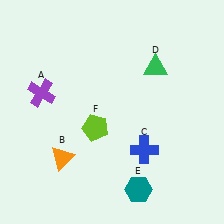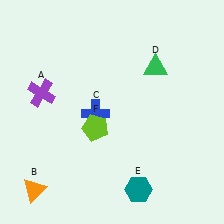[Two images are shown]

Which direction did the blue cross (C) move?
The blue cross (C) moved left.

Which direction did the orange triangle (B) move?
The orange triangle (B) moved down.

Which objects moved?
The objects that moved are: the orange triangle (B), the blue cross (C).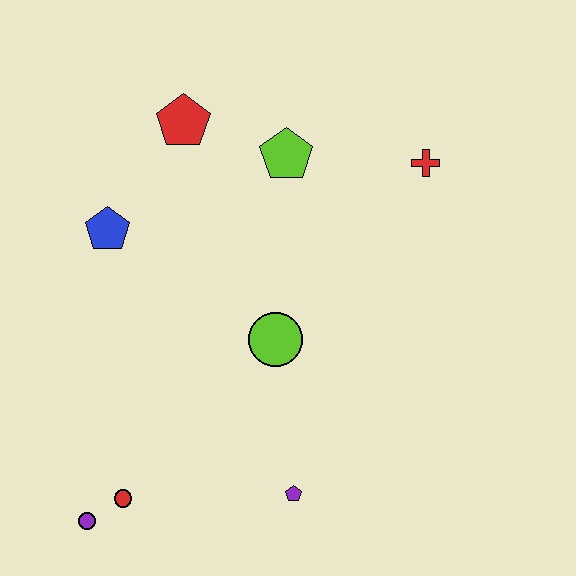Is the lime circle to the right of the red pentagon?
Yes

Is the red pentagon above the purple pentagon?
Yes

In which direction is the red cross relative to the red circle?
The red cross is above the red circle.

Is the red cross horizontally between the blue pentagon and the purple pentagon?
No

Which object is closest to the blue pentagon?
The red pentagon is closest to the blue pentagon.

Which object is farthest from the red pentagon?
The purple circle is farthest from the red pentagon.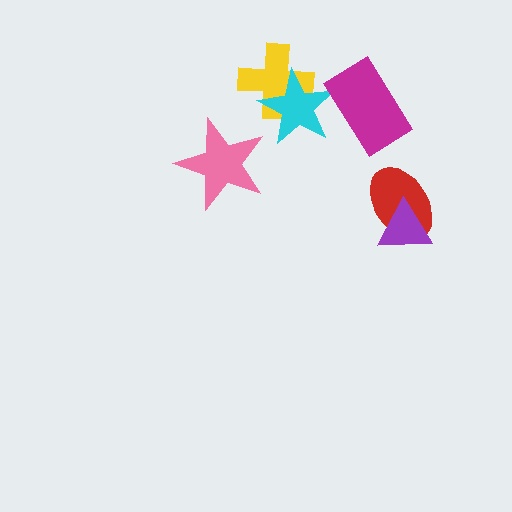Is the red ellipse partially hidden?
Yes, it is partially covered by another shape.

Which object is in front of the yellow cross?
The cyan star is in front of the yellow cross.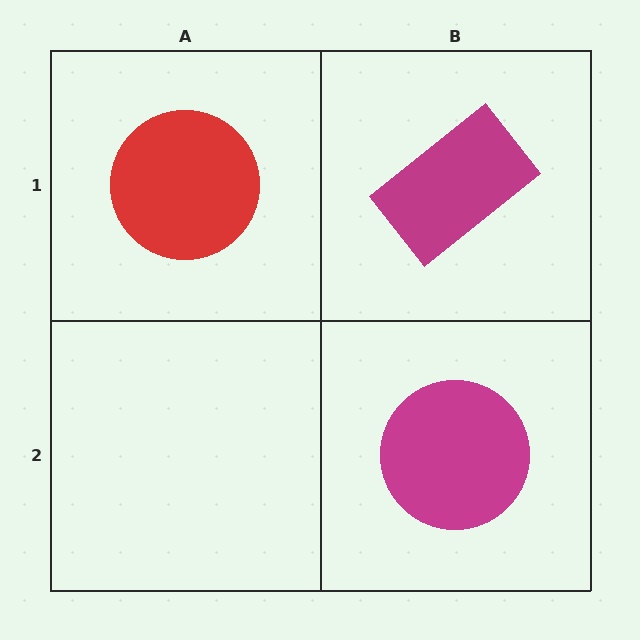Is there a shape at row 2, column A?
No, that cell is empty.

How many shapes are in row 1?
2 shapes.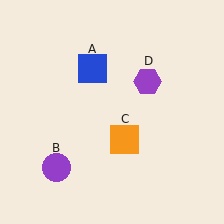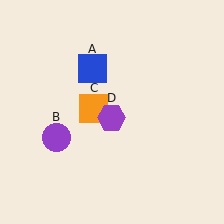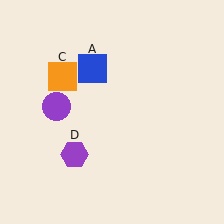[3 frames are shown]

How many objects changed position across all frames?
3 objects changed position: purple circle (object B), orange square (object C), purple hexagon (object D).